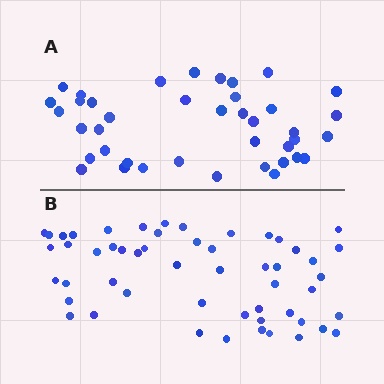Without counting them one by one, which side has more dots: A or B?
Region B (the bottom region) has more dots.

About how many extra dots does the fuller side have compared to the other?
Region B has approximately 15 more dots than region A.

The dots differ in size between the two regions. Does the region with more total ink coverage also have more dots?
No. Region A has more total ink coverage because its dots are larger, but region B actually contains more individual dots. Total area can be misleading — the number of items is what matters here.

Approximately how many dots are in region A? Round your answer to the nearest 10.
About 40 dots.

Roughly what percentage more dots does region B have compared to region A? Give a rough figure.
About 30% more.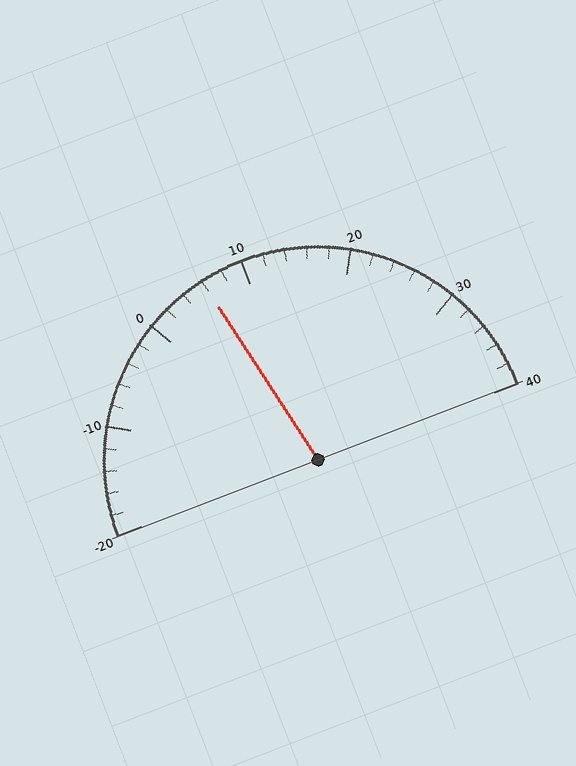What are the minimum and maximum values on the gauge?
The gauge ranges from -20 to 40.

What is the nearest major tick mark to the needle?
The nearest major tick mark is 10.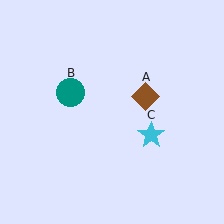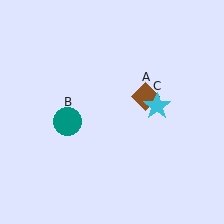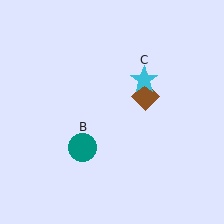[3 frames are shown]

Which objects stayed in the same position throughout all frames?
Brown diamond (object A) remained stationary.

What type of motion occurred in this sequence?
The teal circle (object B), cyan star (object C) rotated counterclockwise around the center of the scene.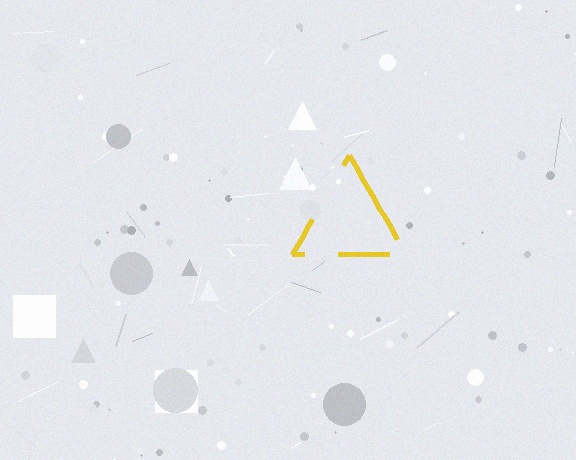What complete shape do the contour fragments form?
The contour fragments form a triangle.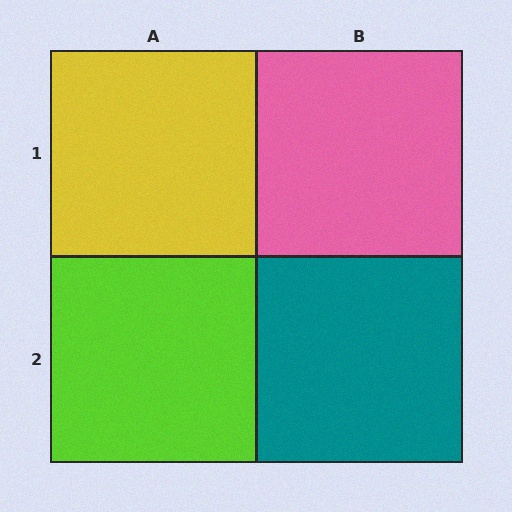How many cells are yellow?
1 cell is yellow.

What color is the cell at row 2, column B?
Teal.